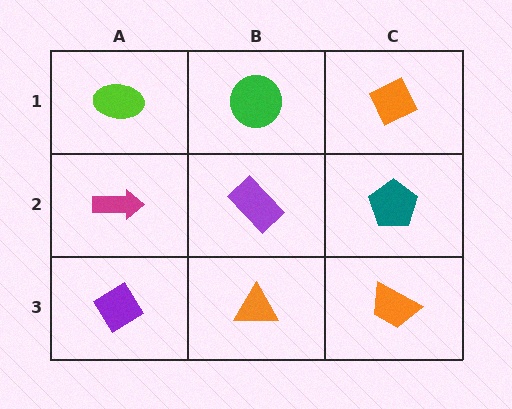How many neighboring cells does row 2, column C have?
3.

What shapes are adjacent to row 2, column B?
A green circle (row 1, column B), an orange triangle (row 3, column B), a magenta arrow (row 2, column A), a teal pentagon (row 2, column C).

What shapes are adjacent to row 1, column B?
A purple rectangle (row 2, column B), a lime ellipse (row 1, column A), an orange diamond (row 1, column C).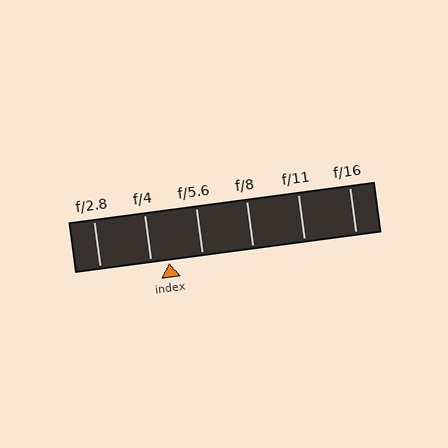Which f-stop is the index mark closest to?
The index mark is closest to f/4.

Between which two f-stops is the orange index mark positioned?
The index mark is between f/4 and f/5.6.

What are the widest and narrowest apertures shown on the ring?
The widest aperture shown is f/2.8 and the narrowest is f/16.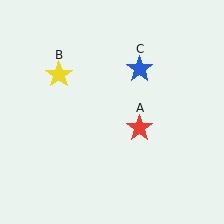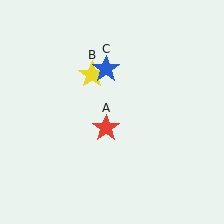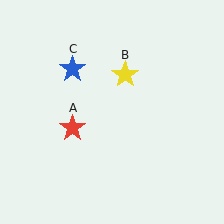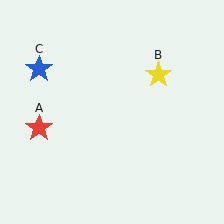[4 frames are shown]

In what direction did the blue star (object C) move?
The blue star (object C) moved left.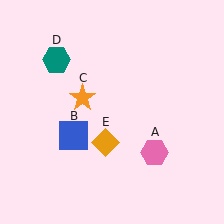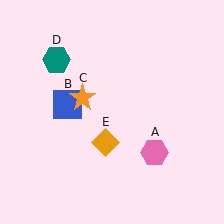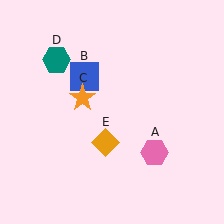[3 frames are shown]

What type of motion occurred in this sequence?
The blue square (object B) rotated clockwise around the center of the scene.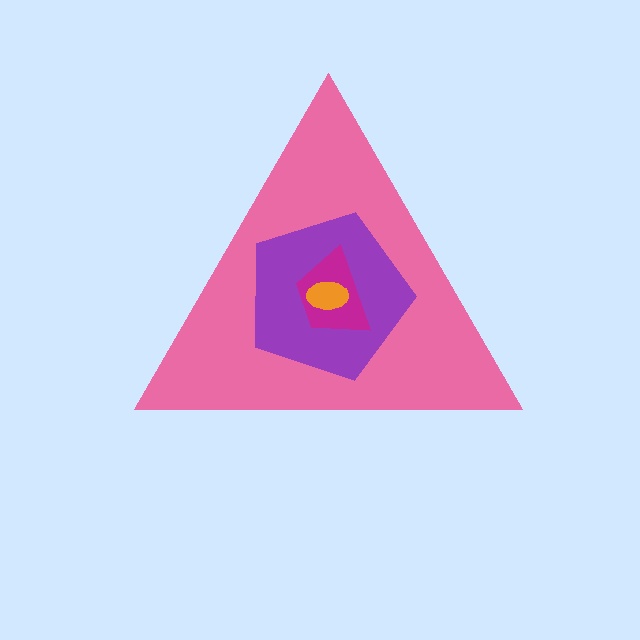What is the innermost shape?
The orange ellipse.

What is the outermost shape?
The pink triangle.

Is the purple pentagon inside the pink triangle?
Yes.